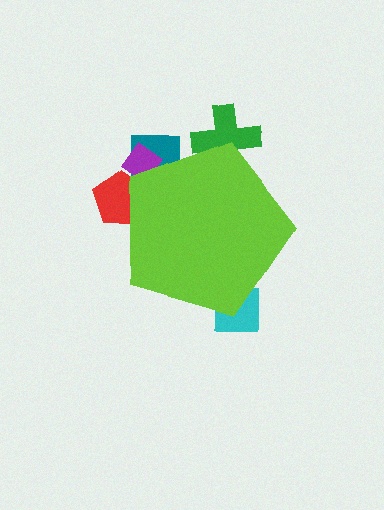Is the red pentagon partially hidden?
Yes, the red pentagon is partially hidden behind the lime pentagon.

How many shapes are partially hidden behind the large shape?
5 shapes are partially hidden.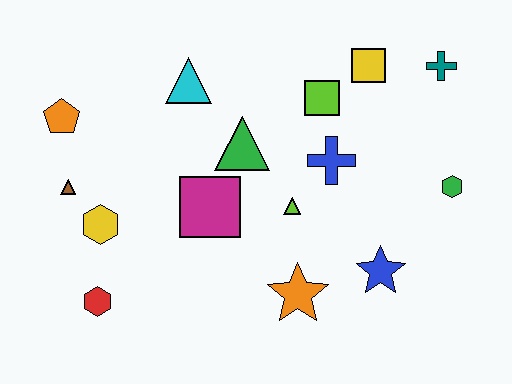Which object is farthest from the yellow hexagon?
The teal cross is farthest from the yellow hexagon.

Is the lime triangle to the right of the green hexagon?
No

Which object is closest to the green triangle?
The magenta square is closest to the green triangle.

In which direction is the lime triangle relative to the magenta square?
The lime triangle is to the right of the magenta square.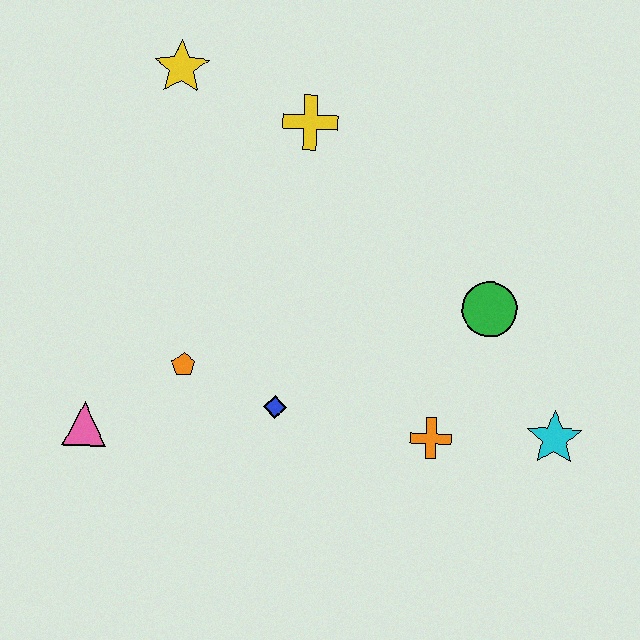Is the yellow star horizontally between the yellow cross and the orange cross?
No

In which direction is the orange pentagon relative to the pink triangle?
The orange pentagon is to the right of the pink triangle.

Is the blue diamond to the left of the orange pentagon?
No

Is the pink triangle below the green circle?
Yes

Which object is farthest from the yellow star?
The cyan star is farthest from the yellow star.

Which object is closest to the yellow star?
The yellow cross is closest to the yellow star.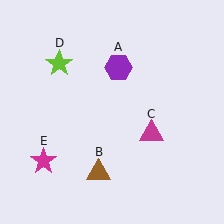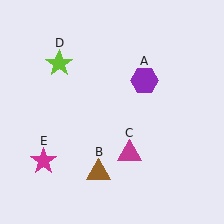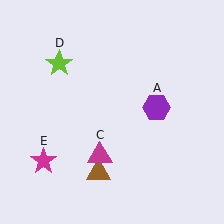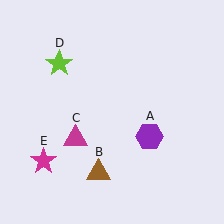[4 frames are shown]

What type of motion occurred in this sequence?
The purple hexagon (object A), magenta triangle (object C) rotated clockwise around the center of the scene.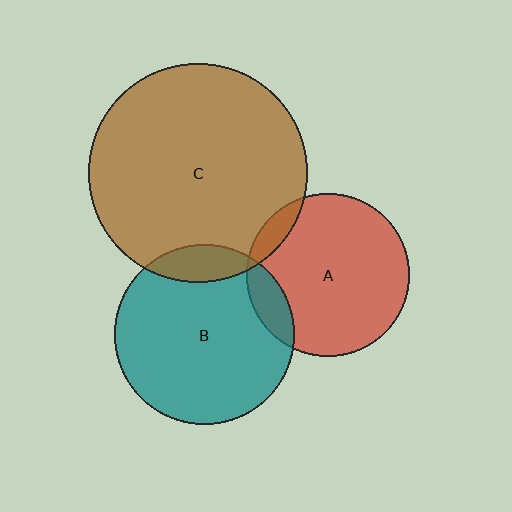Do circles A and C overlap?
Yes.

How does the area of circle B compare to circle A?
Approximately 1.2 times.